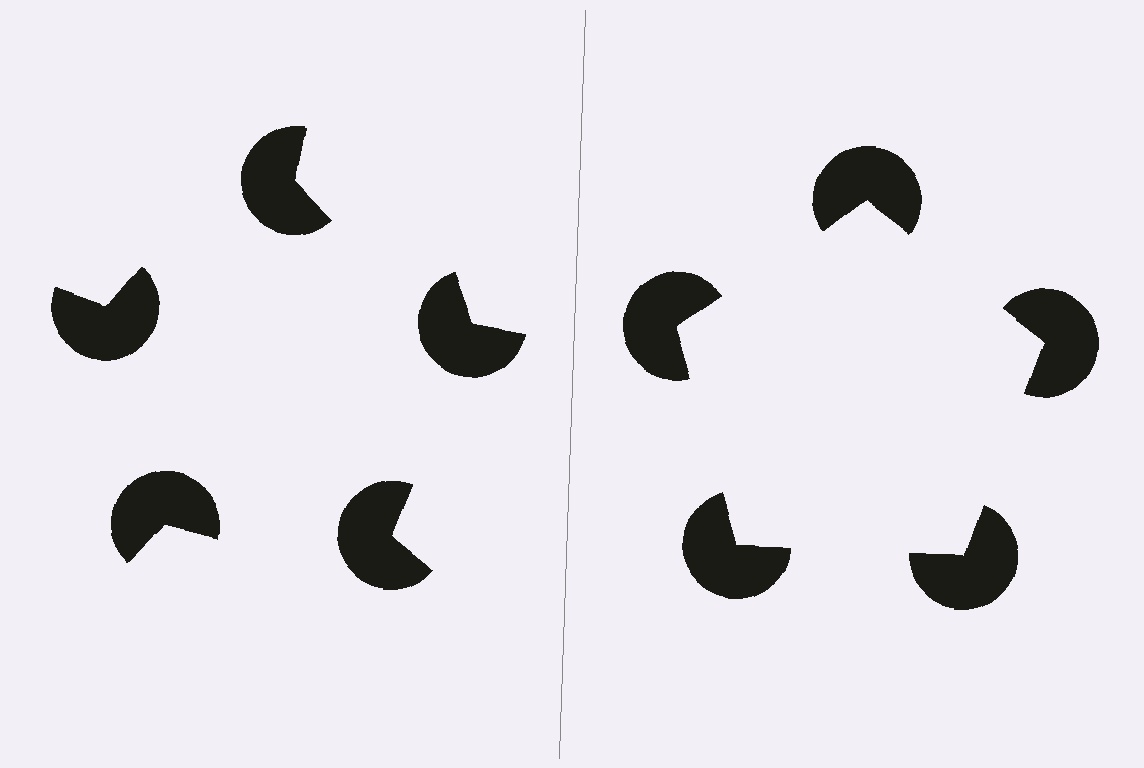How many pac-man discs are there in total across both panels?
10 — 5 on each side.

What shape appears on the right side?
An illusory pentagon.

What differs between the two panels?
The pac-man discs are positioned identically on both sides; only the wedge orientations differ. On the right they align to a pentagon; on the left they are misaligned.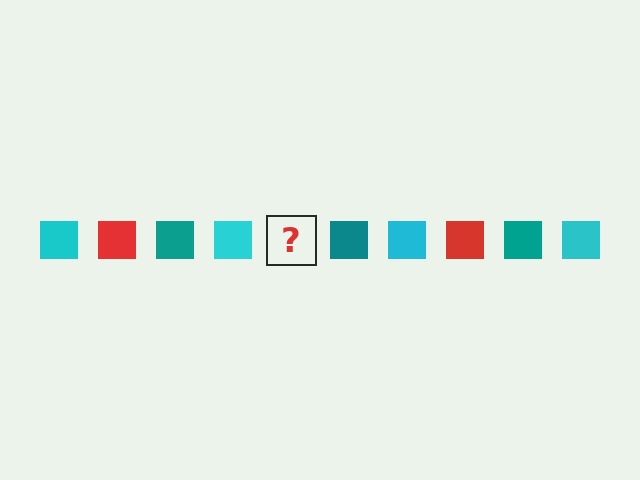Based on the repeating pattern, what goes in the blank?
The blank should be a red square.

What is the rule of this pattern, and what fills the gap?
The rule is that the pattern cycles through cyan, red, teal squares. The gap should be filled with a red square.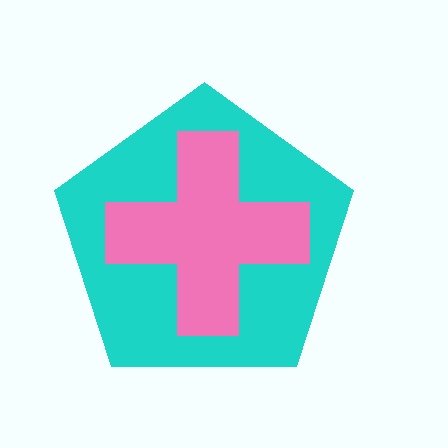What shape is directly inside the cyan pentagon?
The pink cross.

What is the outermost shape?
The cyan pentagon.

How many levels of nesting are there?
2.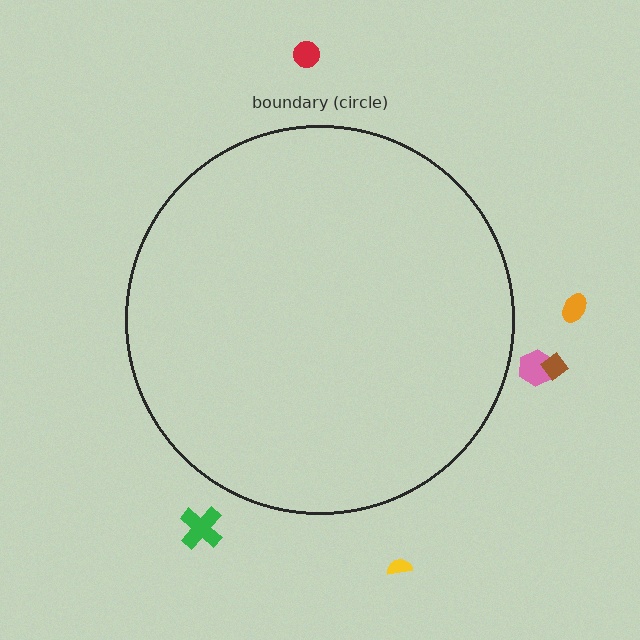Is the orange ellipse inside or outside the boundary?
Outside.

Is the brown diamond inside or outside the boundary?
Outside.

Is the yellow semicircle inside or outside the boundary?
Outside.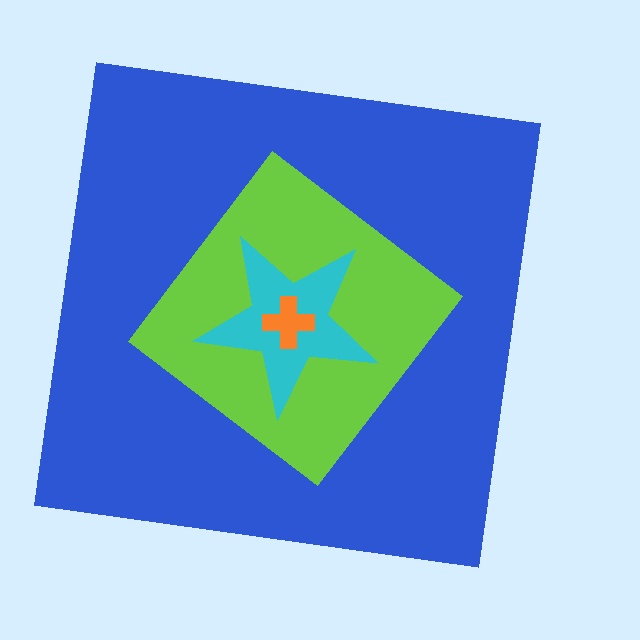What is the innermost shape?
The orange cross.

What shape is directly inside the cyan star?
The orange cross.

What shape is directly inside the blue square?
The lime diamond.